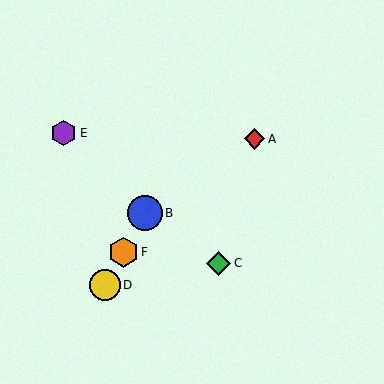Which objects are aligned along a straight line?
Objects B, D, F are aligned along a straight line.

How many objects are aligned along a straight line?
3 objects (B, D, F) are aligned along a straight line.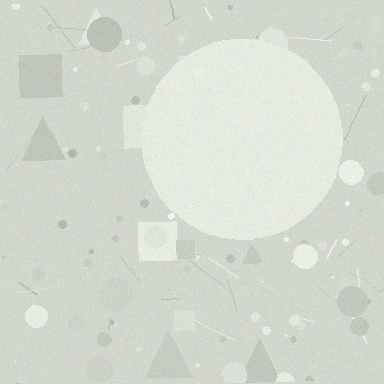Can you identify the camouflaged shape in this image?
The camouflaged shape is a circle.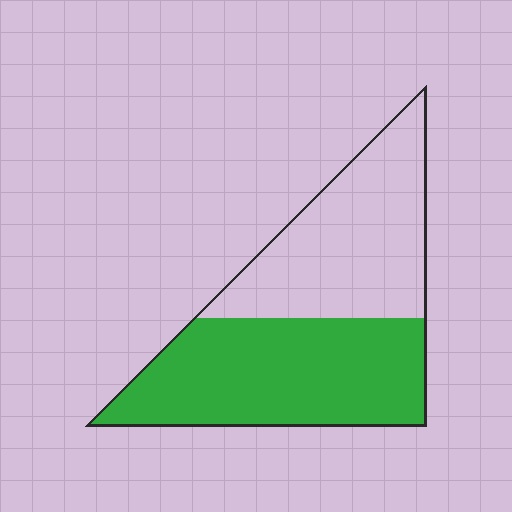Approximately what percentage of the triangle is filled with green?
Approximately 55%.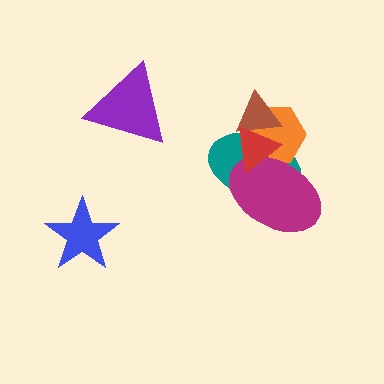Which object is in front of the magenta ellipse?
The red triangle is in front of the magenta ellipse.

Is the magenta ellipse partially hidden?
Yes, it is partially covered by another shape.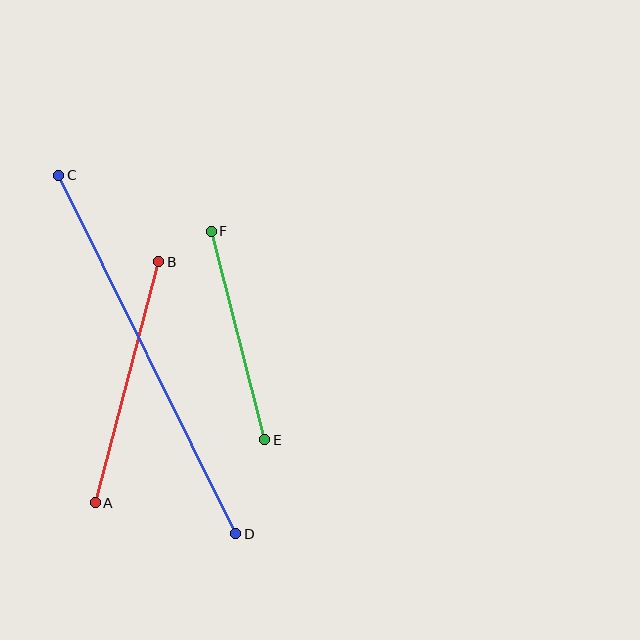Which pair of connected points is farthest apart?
Points C and D are farthest apart.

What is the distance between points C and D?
The distance is approximately 400 pixels.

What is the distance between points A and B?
The distance is approximately 249 pixels.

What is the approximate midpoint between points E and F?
The midpoint is at approximately (238, 336) pixels.